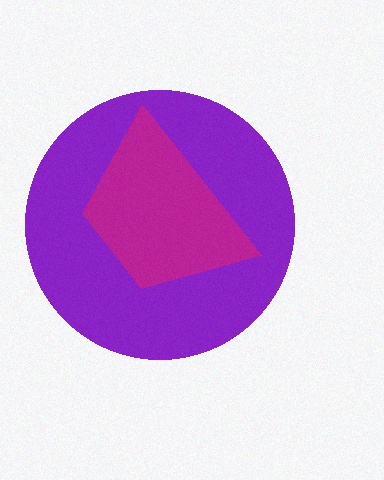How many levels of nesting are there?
2.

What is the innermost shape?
The magenta trapezoid.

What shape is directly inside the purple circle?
The magenta trapezoid.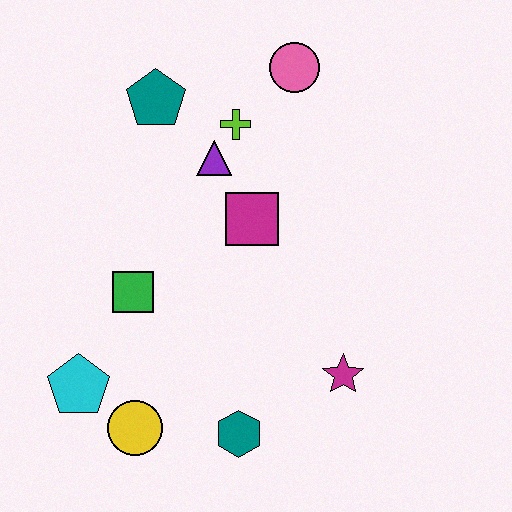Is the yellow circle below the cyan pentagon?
Yes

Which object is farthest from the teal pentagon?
The teal hexagon is farthest from the teal pentagon.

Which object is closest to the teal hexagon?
The yellow circle is closest to the teal hexagon.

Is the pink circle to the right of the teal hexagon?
Yes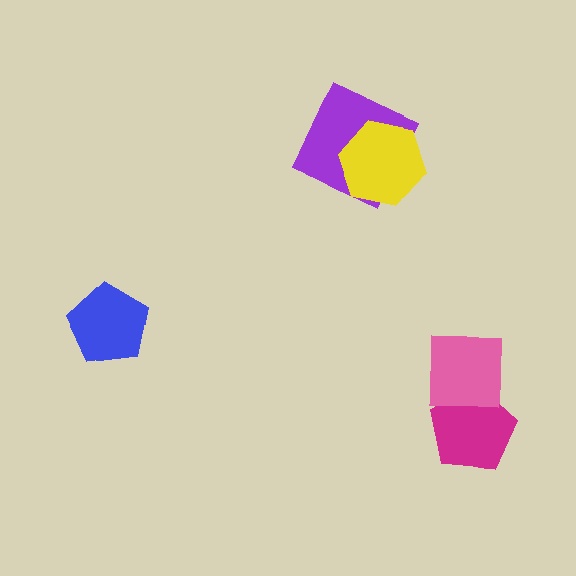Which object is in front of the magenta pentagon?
The pink square is in front of the magenta pentagon.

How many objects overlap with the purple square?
1 object overlaps with the purple square.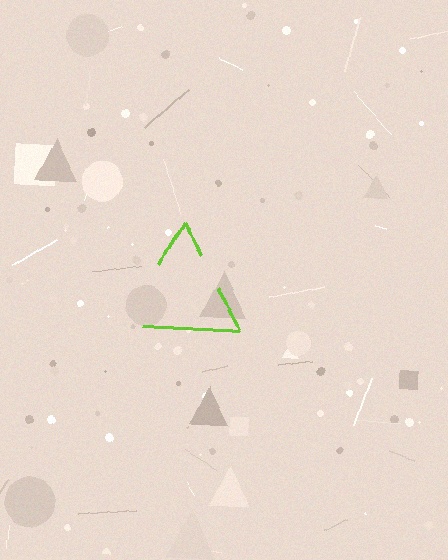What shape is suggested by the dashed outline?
The dashed outline suggests a triangle.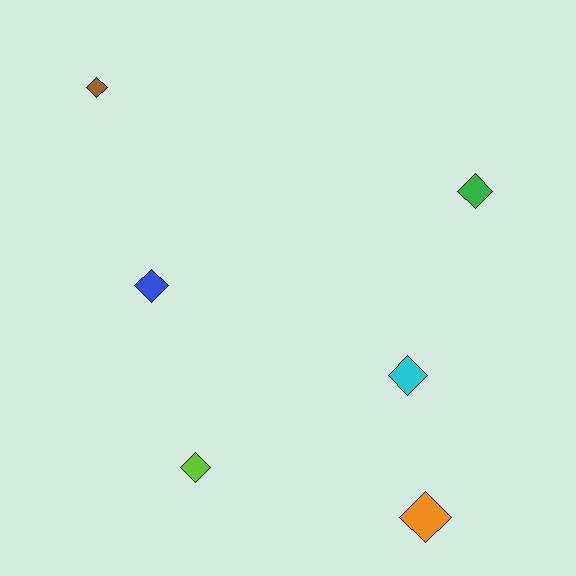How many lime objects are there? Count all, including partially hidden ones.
There is 1 lime object.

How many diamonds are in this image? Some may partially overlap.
There are 6 diamonds.